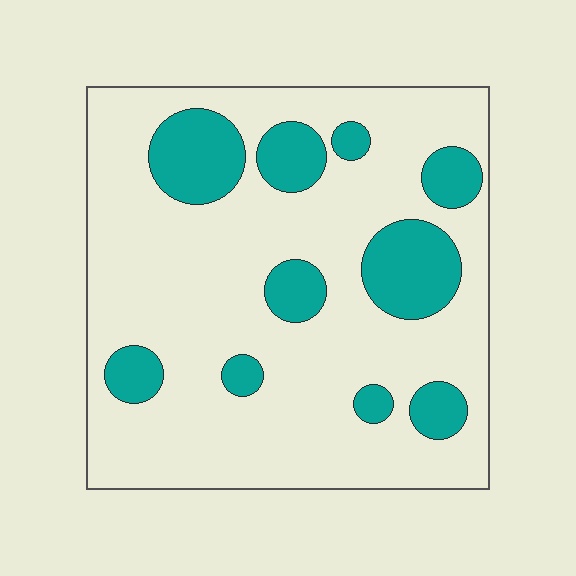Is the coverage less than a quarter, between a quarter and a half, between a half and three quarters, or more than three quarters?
Less than a quarter.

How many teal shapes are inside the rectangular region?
10.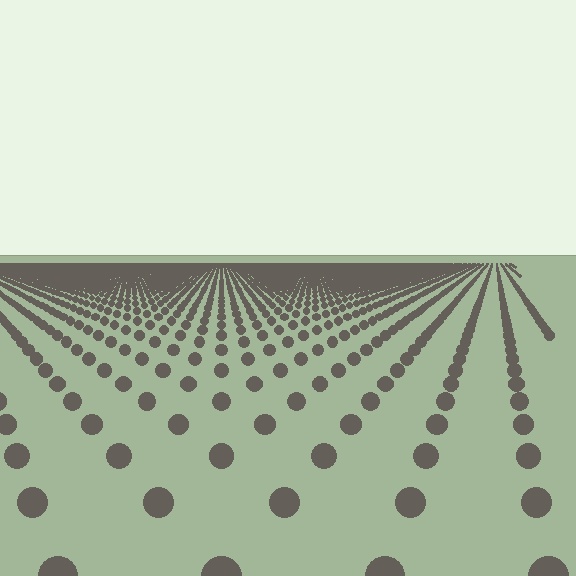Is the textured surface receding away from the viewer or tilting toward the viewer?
The surface is receding away from the viewer. Texture elements get smaller and denser toward the top.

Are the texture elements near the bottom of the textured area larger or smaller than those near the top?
Larger. Near the bottom, elements are closer to the viewer and appear at a bigger on-screen size.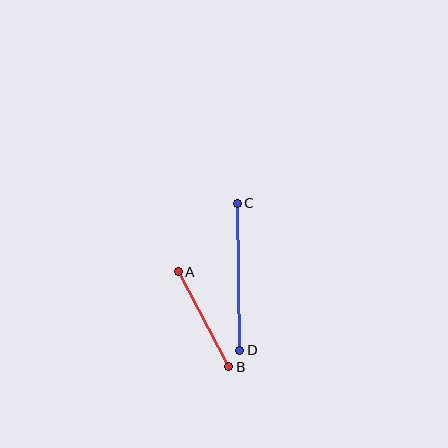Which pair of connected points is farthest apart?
Points C and D are farthest apart.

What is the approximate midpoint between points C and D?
The midpoint is at approximately (239, 277) pixels.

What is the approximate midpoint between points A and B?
The midpoint is at approximately (203, 319) pixels.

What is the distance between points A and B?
The distance is approximately 108 pixels.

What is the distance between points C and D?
The distance is approximately 147 pixels.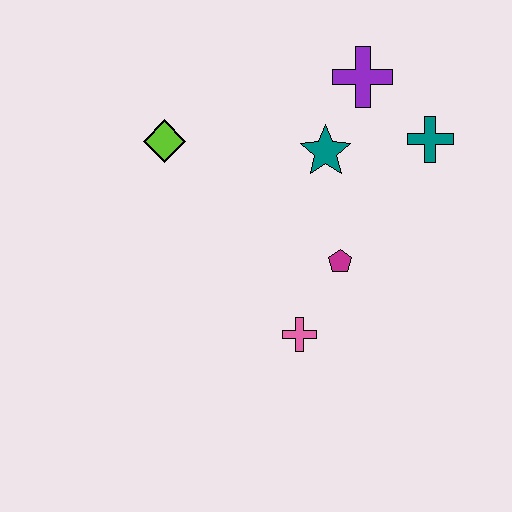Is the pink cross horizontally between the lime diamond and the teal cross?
Yes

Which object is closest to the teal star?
The purple cross is closest to the teal star.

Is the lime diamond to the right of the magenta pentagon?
No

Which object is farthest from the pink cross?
The purple cross is farthest from the pink cross.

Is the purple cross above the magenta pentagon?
Yes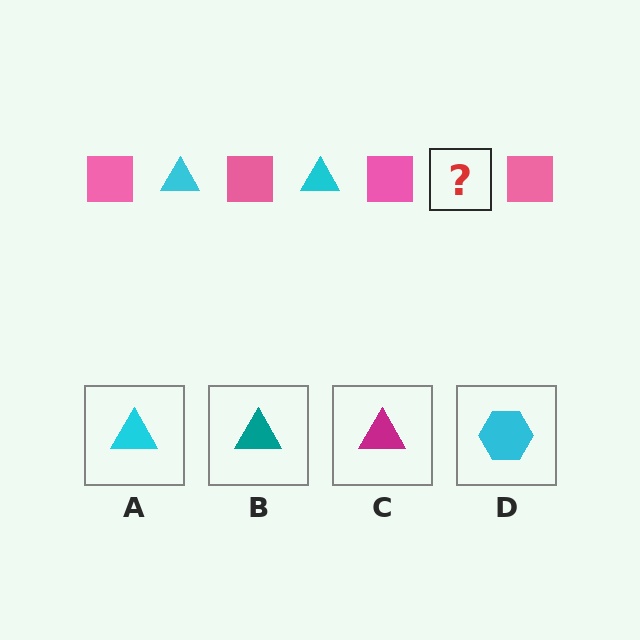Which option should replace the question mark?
Option A.